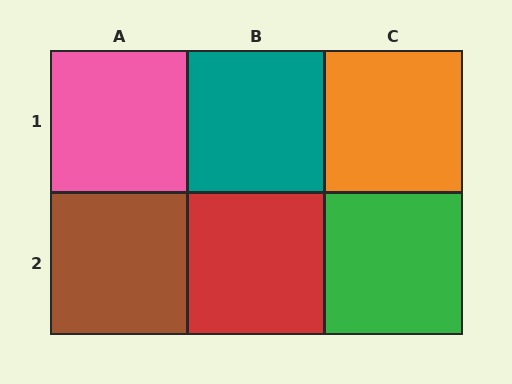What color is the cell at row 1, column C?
Orange.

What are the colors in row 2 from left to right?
Brown, red, green.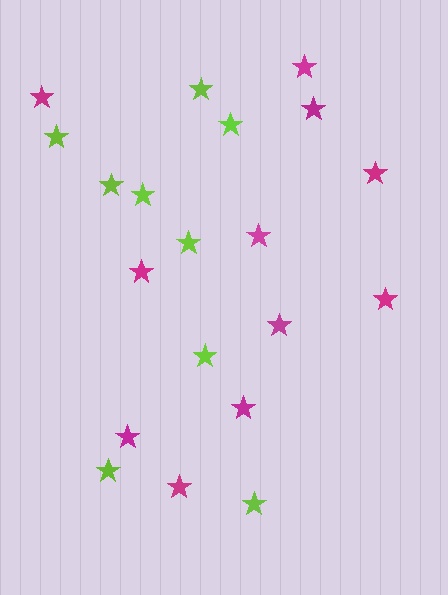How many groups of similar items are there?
There are 2 groups: one group of lime stars (9) and one group of magenta stars (11).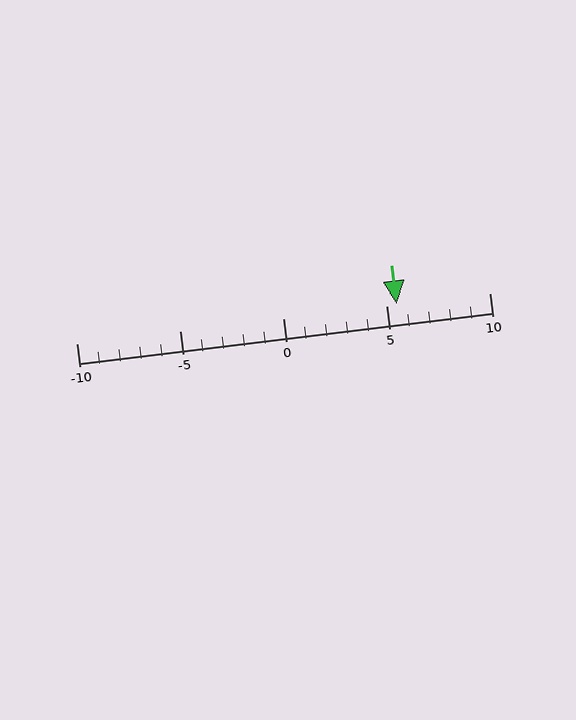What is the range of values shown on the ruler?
The ruler shows values from -10 to 10.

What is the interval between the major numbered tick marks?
The major tick marks are spaced 5 units apart.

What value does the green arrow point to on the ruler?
The green arrow points to approximately 6.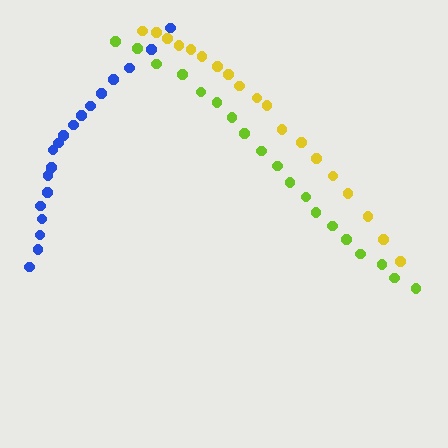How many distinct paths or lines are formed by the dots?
There are 3 distinct paths.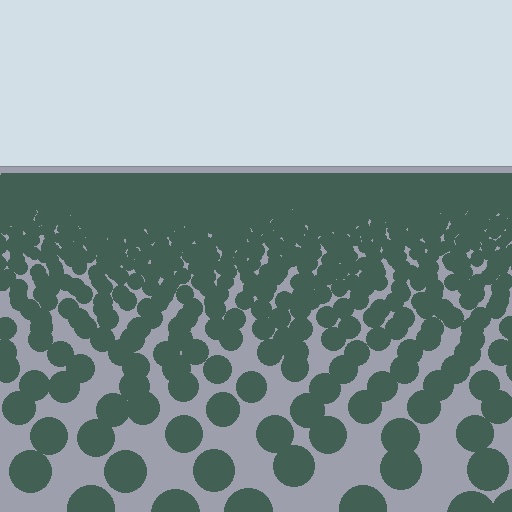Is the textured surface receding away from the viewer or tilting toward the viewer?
The surface is receding away from the viewer. Texture elements get smaller and denser toward the top.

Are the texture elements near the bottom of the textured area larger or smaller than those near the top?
Larger. Near the bottom, elements are closer to the viewer and appear at a bigger on-screen size.